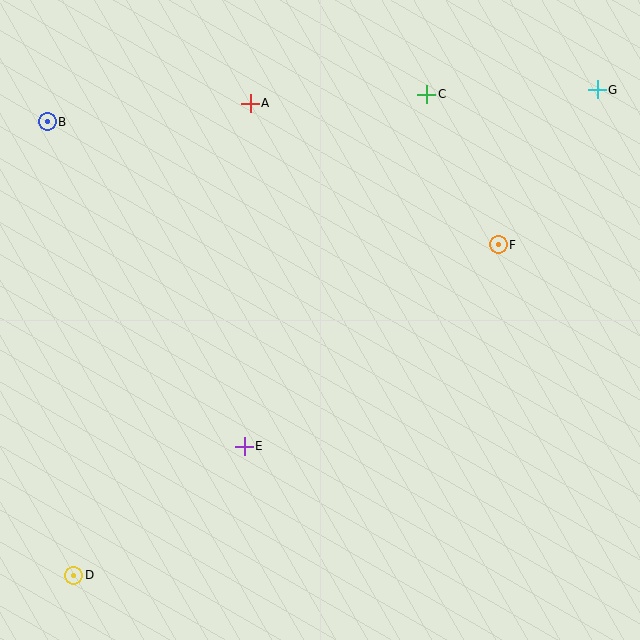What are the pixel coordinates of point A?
Point A is at (250, 103).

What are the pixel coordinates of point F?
Point F is at (498, 245).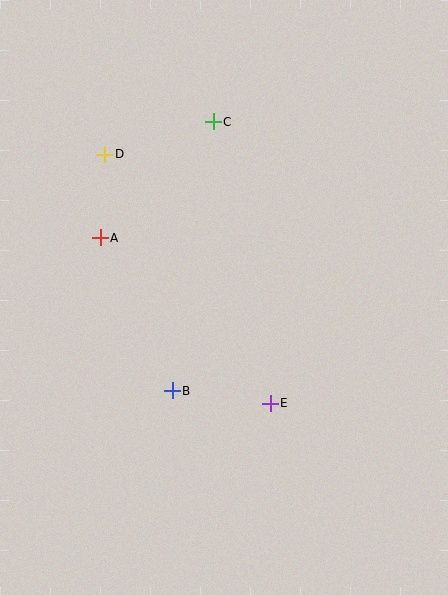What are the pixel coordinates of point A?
Point A is at (100, 238).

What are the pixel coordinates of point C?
Point C is at (213, 122).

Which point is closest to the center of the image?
Point B at (172, 391) is closest to the center.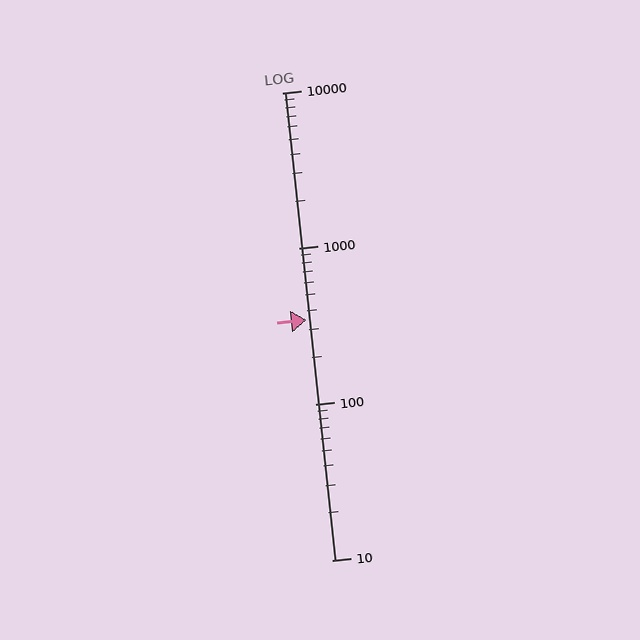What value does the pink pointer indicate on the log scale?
The pointer indicates approximately 350.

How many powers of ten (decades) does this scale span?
The scale spans 3 decades, from 10 to 10000.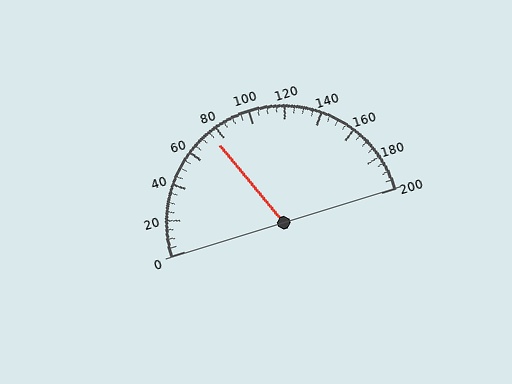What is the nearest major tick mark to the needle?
The nearest major tick mark is 80.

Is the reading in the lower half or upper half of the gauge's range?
The reading is in the lower half of the range (0 to 200).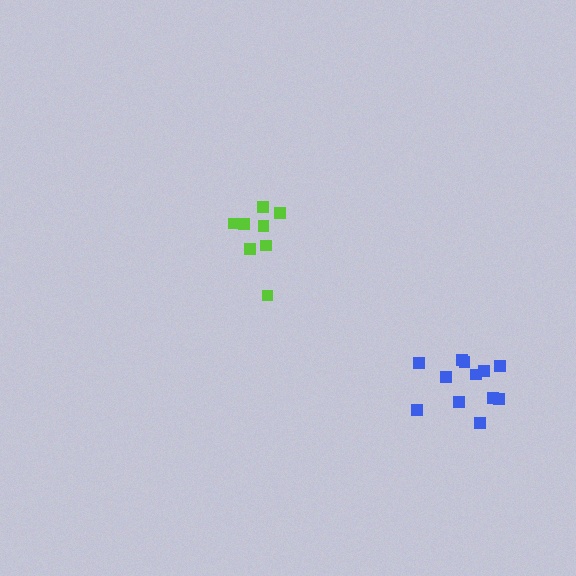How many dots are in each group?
Group 1: 8 dots, Group 2: 12 dots (20 total).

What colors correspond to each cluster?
The clusters are colored: lime, blue.